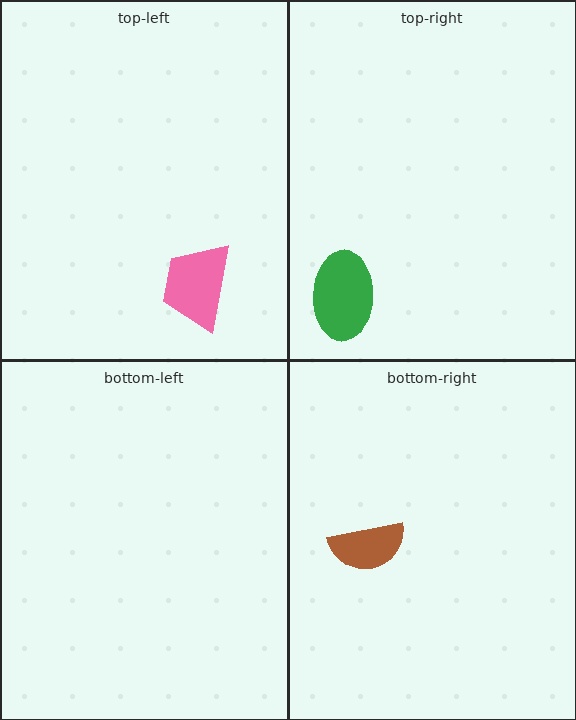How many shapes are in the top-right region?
1.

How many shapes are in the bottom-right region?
1.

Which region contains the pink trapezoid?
The top-left region.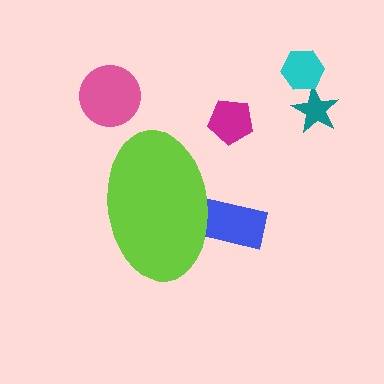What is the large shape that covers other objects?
A lime ellipse.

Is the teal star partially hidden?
No, the teal star is fully visible.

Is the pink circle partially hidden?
No, the pink circle is fully visible.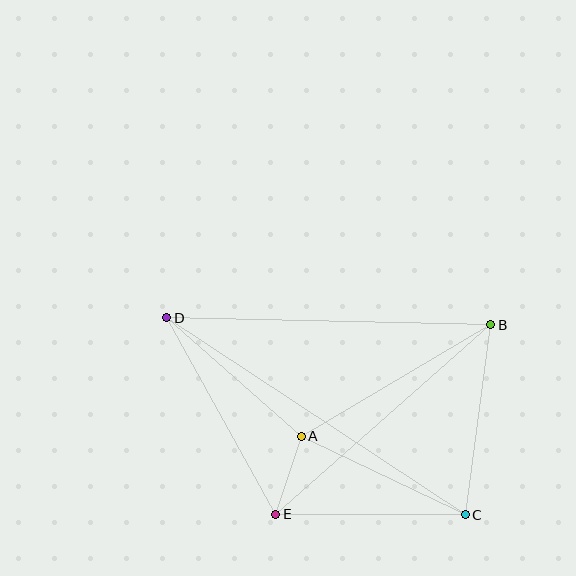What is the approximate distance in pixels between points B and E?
The distance between B and E is approximately 287 pixels.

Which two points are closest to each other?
Points A and E are closest to each other.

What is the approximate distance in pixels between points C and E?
The distance between C and E is approximately 190 pixels.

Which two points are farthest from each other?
Points C and D are farthest from each other.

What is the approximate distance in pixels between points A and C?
The distance between A and C is approximately 181 pixels.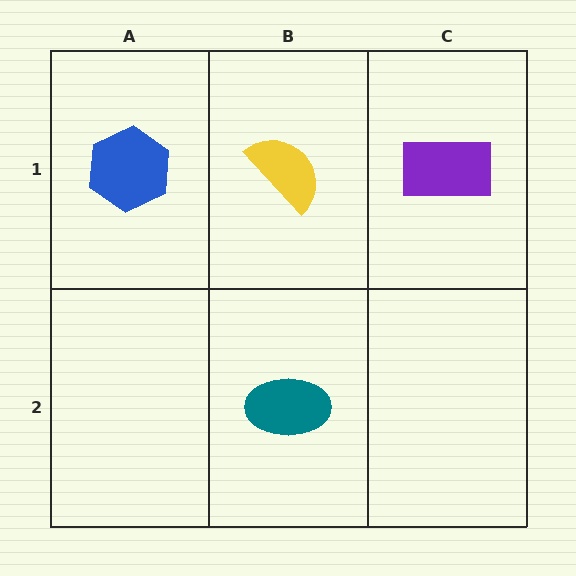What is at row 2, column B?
A teal ellipse.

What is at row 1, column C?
A purple rectangle.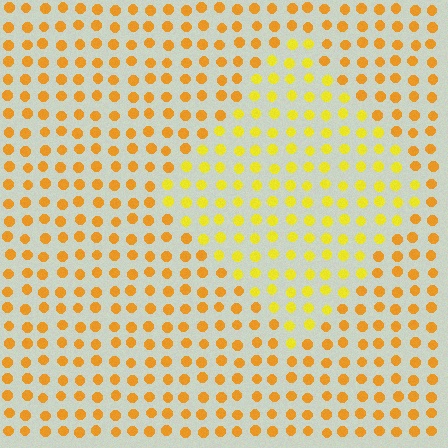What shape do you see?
I see a diamond.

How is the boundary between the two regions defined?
The boundary is defined purely by a slight shift in hue (about 24 degrees). Spacing, size, and orientation are identical on both sides.